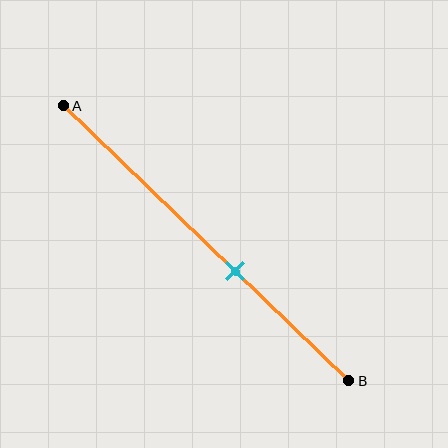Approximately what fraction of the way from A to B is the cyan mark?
The cyan mark is approximately 60% of the way from A to B.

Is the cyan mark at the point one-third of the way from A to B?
No, the mark is at about 60% from A, not at the 33% one-third point.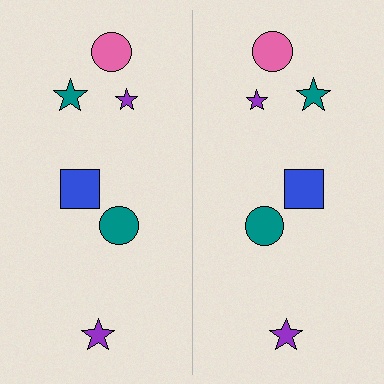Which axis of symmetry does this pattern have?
The pattern has a vertical axis of symmetry running through the center of the image.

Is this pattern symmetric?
Yes, this pattern has bilateral (reflection) symmetry.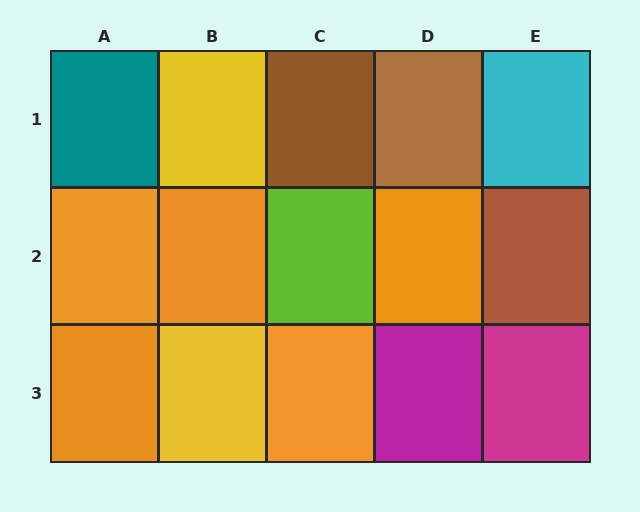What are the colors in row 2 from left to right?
Orange, orange, lime, orange, brown.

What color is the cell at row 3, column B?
Yellow.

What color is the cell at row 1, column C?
Brown.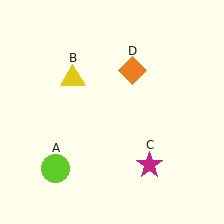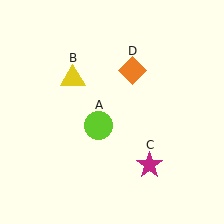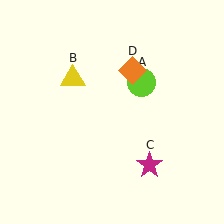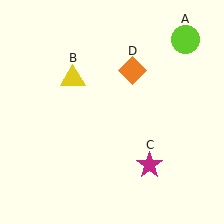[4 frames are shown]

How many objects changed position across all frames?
1 object changed position: lime circle (object A).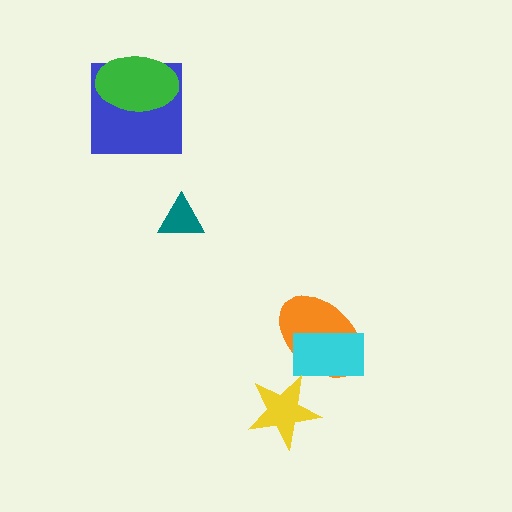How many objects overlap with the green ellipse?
1 object overlaps with the green ellipse.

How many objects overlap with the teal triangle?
0 objects overlap with the teal triangle.